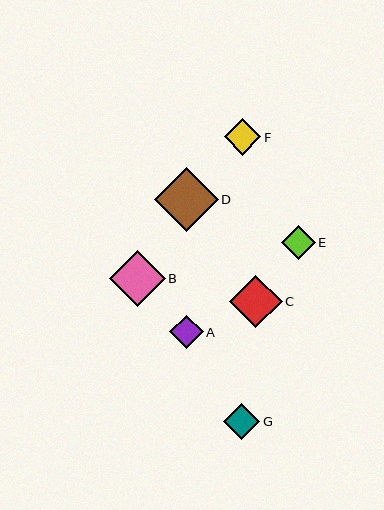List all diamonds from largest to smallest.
From largest to smallest: D, B, C, F, G, E, A.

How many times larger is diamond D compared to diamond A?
Diamond D is approximately 1.9 times the size of diamond A.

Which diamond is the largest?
Diamond D is the largest with a size of approximately 63 pixels.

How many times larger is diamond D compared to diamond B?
Diamond D is approximately 1.1 times the size of diamond B.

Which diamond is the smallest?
Diamond A is the smallest with a size of approximately 33 pixels.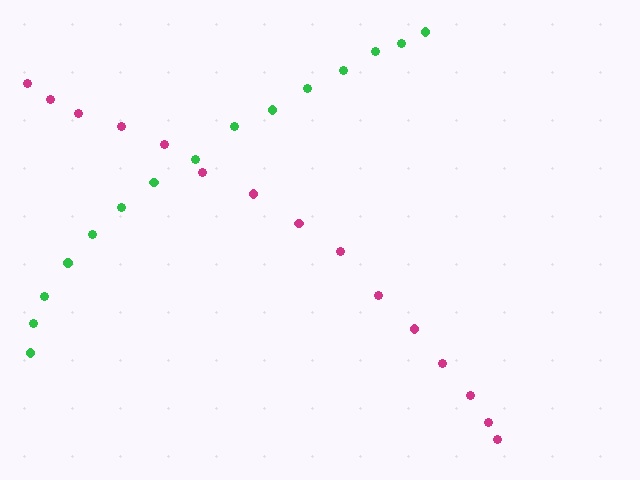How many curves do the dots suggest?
There are 2 distinct paths.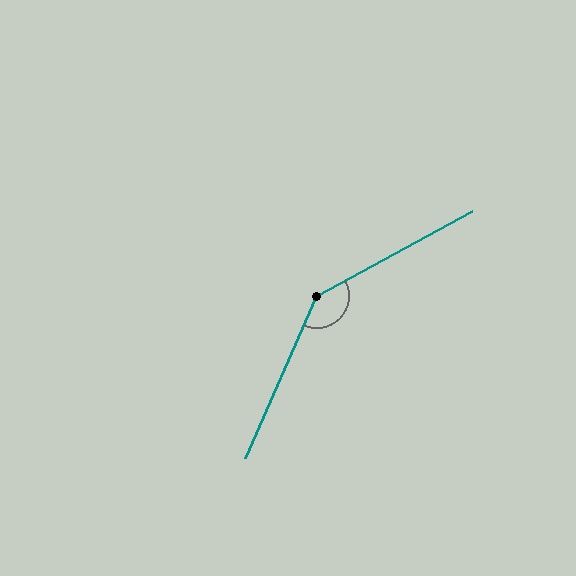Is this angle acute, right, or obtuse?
It is obtuse.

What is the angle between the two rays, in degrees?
Approximately 142 degrees.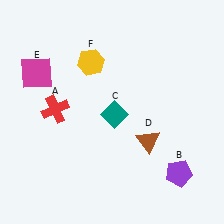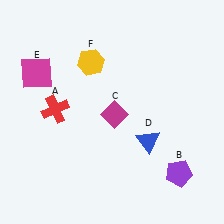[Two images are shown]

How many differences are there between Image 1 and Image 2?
There are 2 differences between the two images.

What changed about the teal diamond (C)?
In Image 1, C is teal. In Image 2, it changed to magenta.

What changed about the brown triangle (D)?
In Image 1, D is brown. In Image 2, it changed to blue.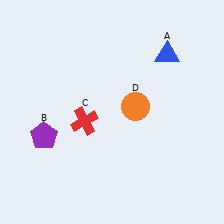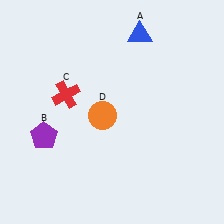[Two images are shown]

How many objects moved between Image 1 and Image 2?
3 objects moved between the two images.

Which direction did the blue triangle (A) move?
The blue triangle (A) moved left.